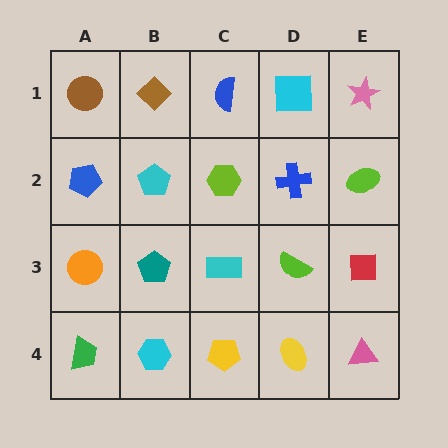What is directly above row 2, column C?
A blue semicircle.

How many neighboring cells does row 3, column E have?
3.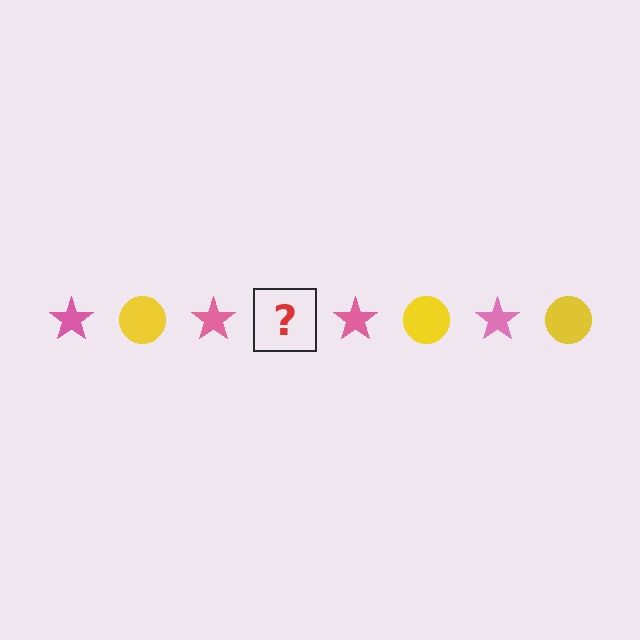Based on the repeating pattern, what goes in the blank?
The blank should be a yellow circle.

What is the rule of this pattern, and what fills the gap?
The rule is that the pattern alternates between pink star and yellow circle. The gap should be filled with a yellow circle.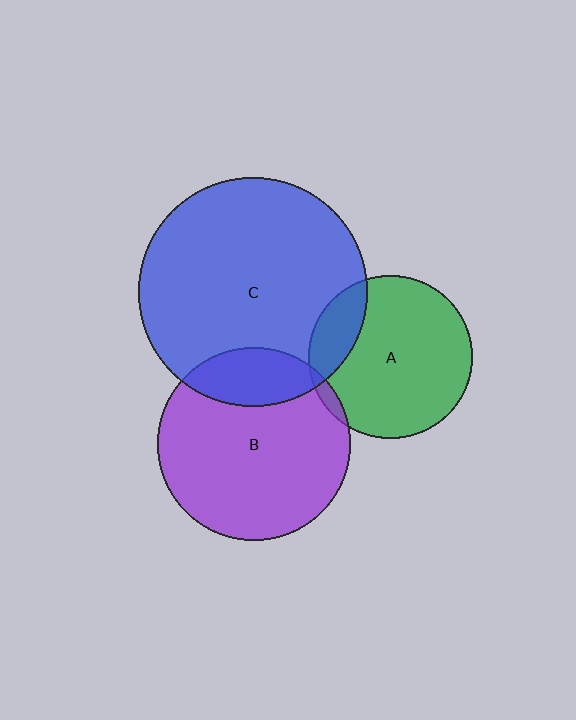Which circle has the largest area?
Circle C (blue).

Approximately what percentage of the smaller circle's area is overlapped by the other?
Approximately 20%.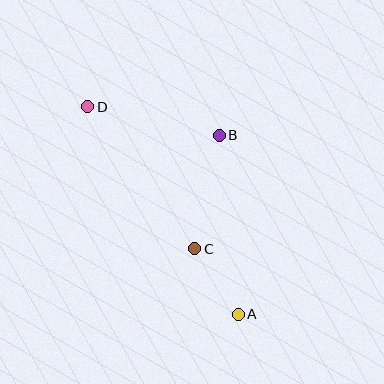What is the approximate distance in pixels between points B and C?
The distance between B and C is approximately 117 pixels.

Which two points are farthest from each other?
Points A and D are farthest from each other.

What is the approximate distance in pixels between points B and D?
The distance between B and D is approximately 135 pixels.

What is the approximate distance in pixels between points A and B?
The distance between A and B is approximately 180 pixels.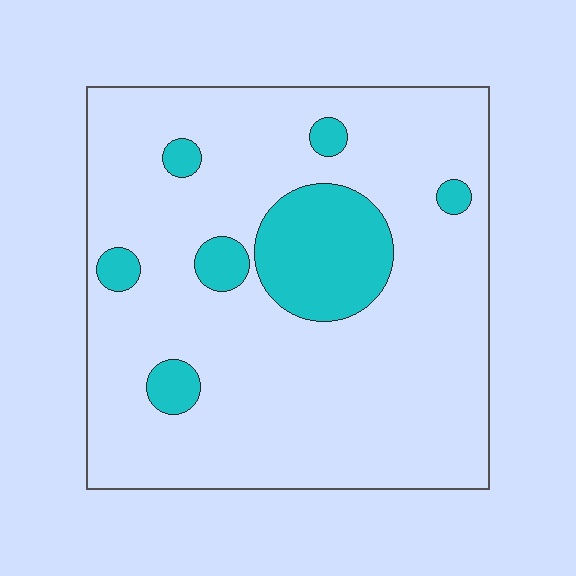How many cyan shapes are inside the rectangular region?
7.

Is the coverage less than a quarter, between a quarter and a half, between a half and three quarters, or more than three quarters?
Less than a quarter.